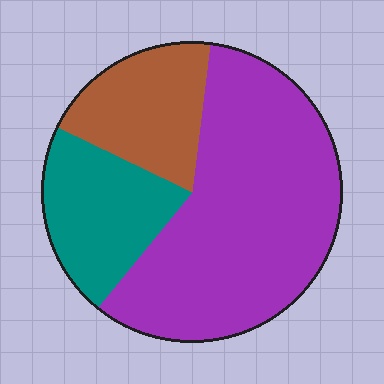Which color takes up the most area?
Purple, at roughly 60%.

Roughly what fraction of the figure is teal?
Teal covers around 20% of the figure.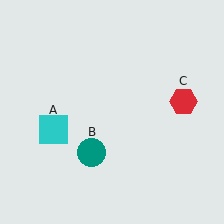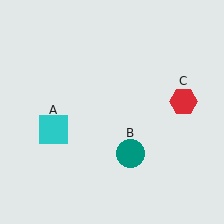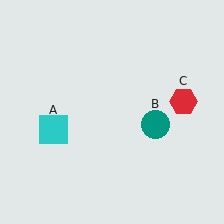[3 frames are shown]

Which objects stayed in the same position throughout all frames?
Cyan square (object A) and red hexagon (object C) remained stationary.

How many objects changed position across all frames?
1 object changed position: teal circle (object B).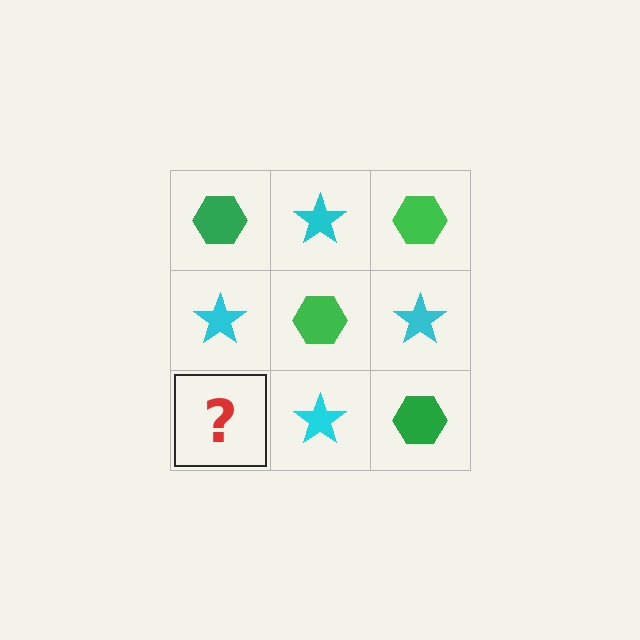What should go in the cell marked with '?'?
The missing cell should contain a green hexagon.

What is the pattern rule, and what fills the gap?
The rule is that it alternates green hexagon and cyan star in a checkerboard pattern. The gap should be filled with a green hexagon.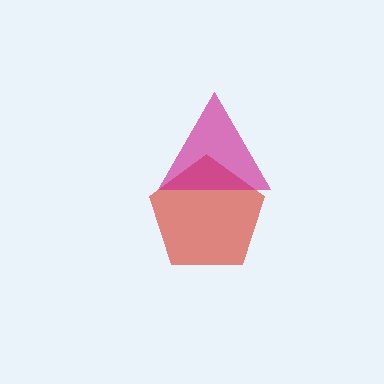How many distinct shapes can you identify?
There are 2 distinct shapes: a red pentagon, a magenta triangle.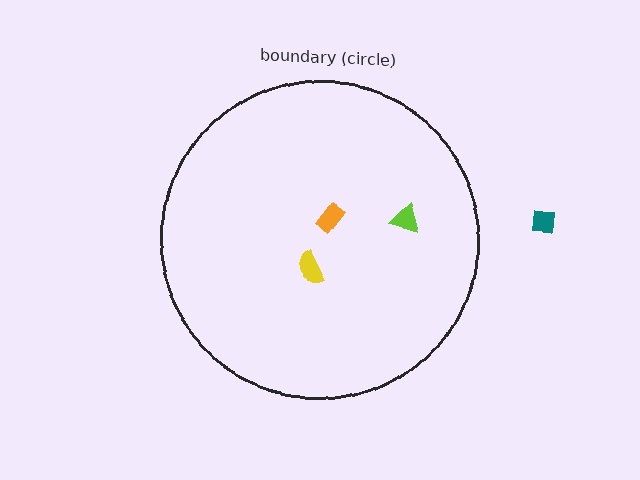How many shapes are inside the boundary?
3 inside, 1 outside.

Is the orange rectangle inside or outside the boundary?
Inside.